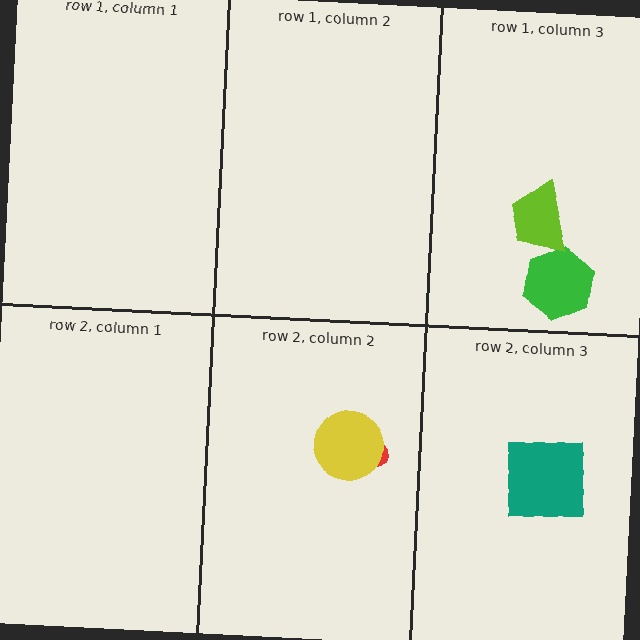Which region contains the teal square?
The row 2, column 3 region.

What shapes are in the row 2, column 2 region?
The red ellipse, the yellow circle.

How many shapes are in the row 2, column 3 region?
1.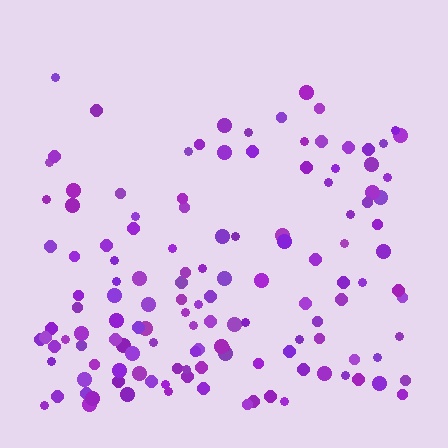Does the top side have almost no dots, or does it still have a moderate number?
Still a moderate number, just noticeably fewer than the bottom.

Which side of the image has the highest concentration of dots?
The bottom.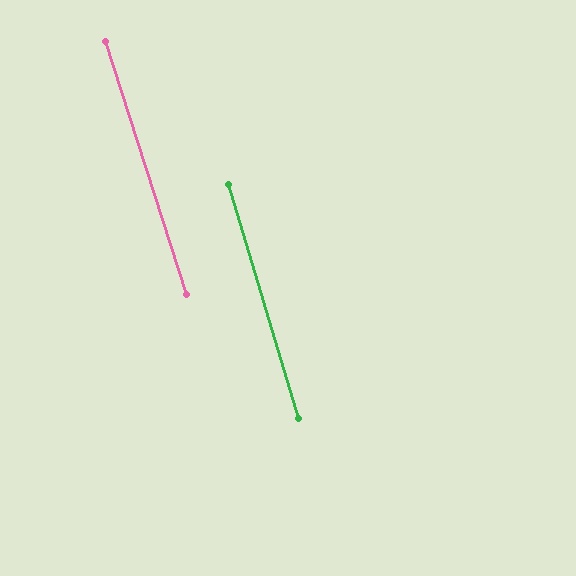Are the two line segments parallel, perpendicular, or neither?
Parallel — their directions differ by only 0.9°.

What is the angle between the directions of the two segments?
Approximately 1 degree.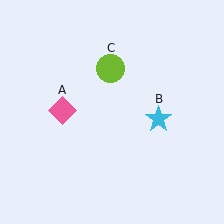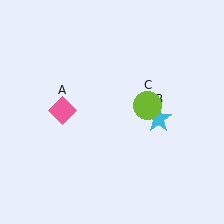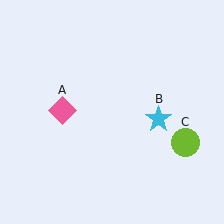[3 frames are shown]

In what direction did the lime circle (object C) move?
The lime circle (object C) moved down and to the right.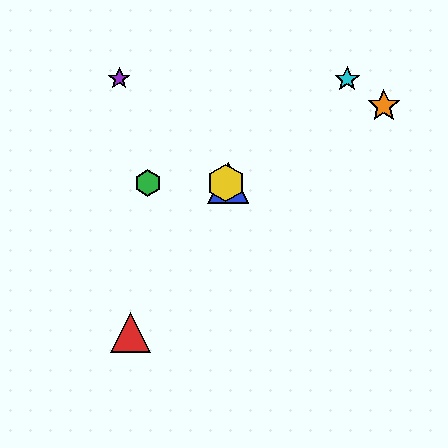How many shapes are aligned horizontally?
3 shapes (the blue triangle, the green hexagon, the yellow hexagon) are aligned horizontally.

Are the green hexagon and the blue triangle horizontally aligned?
Yes, both are at y≈183.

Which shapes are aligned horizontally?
The blue triangle, the green hexagon, the yellow hexagon are aligned horizontally.